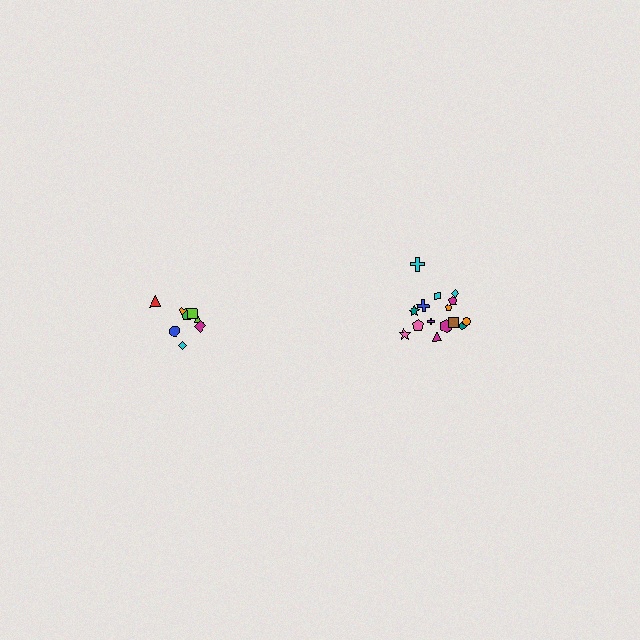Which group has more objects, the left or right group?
The right group.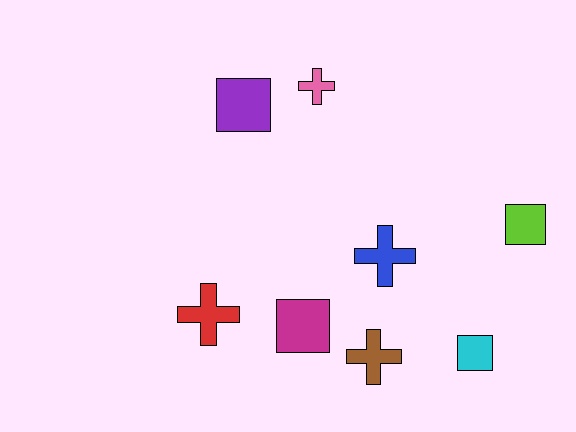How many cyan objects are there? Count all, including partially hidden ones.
There is 1 cyan object.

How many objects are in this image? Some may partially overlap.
There are 8 objects.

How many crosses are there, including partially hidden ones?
There are 4 crosses.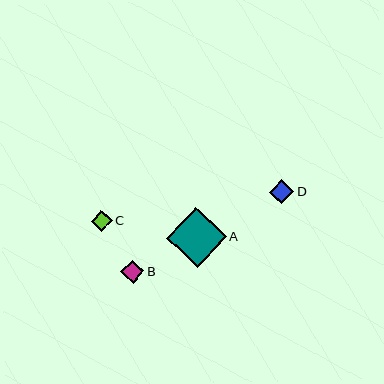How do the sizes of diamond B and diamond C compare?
Diamond B and diamond C are approximately the same size.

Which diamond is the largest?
Diamond A is the largest with a size of approximately 60 pixels.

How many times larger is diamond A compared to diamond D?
Diamond A is approximately 2.5 times the size of diamond D.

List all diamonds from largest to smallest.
From largest to smallest: A, D, B, C.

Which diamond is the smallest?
Diamond C is the smallest with a size of approximately 21 pixels.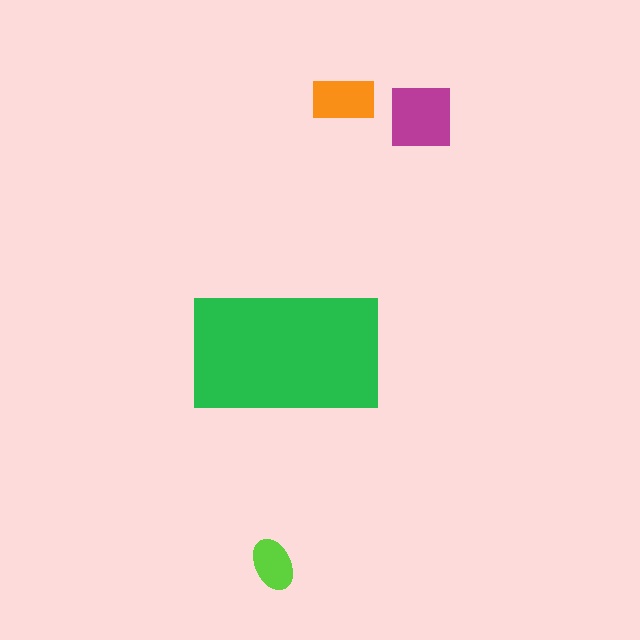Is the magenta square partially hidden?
No, the magenta square is fully visible.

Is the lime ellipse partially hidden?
No, the lime ellipse is fully visible.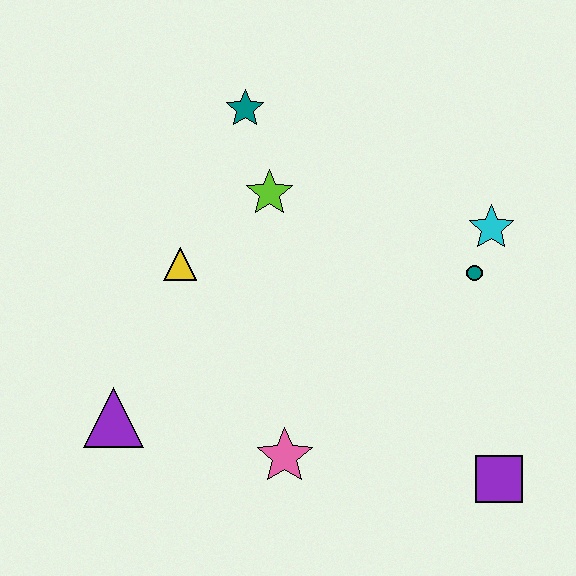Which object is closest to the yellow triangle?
The lime star is closest to the yellow triangle.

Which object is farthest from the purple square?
The teal star is farthest from the purple square.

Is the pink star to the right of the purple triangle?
Yes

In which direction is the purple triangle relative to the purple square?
The purple triangle is to the left of the purple square.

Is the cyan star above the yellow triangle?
Yes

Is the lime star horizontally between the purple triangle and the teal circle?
Yes